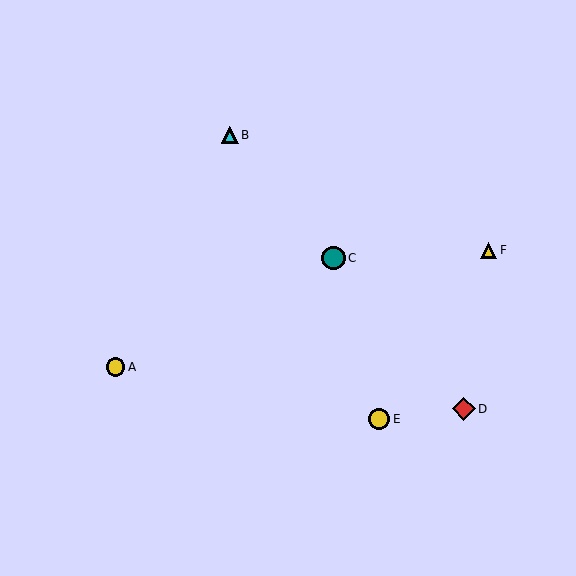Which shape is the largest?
The teal circle (labeled C) is the largest.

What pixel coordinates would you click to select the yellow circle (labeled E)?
Click at (379, 419) to select the yellow circle E.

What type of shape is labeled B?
Shape B is a cyan triangle.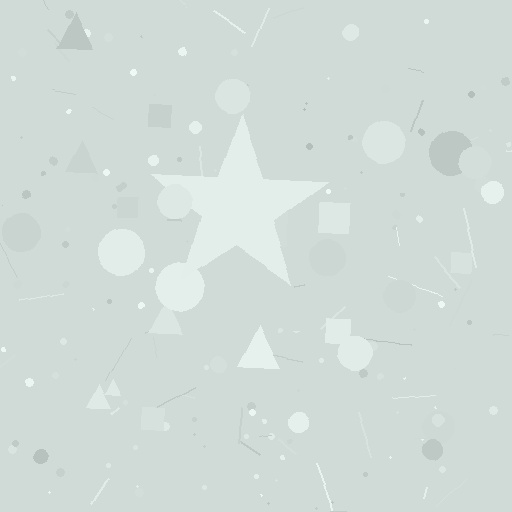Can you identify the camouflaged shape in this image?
The camouflaged shape is a star.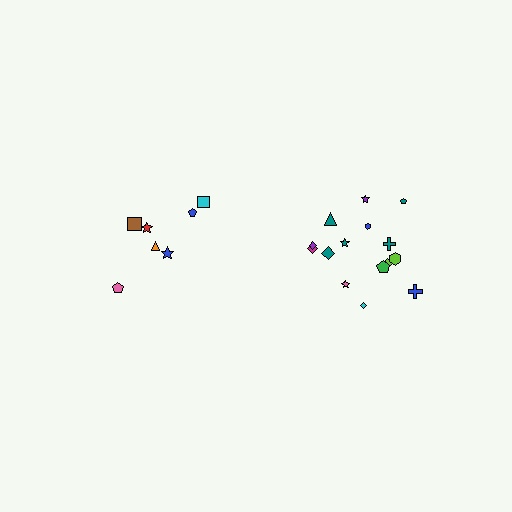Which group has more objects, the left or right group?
The right group.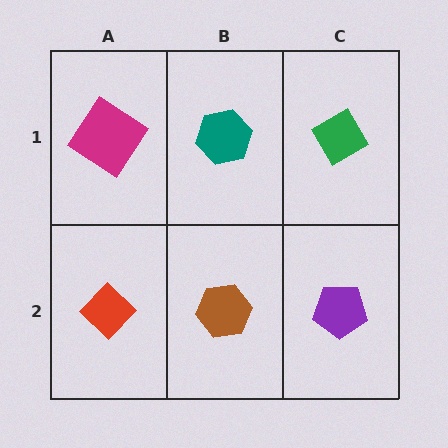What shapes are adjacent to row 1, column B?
A brown hexagon (row 2, column B), a magenta diamond (row 1, column A), a green diamond (row 1, column C).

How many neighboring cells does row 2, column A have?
2.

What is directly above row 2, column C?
A green diamond.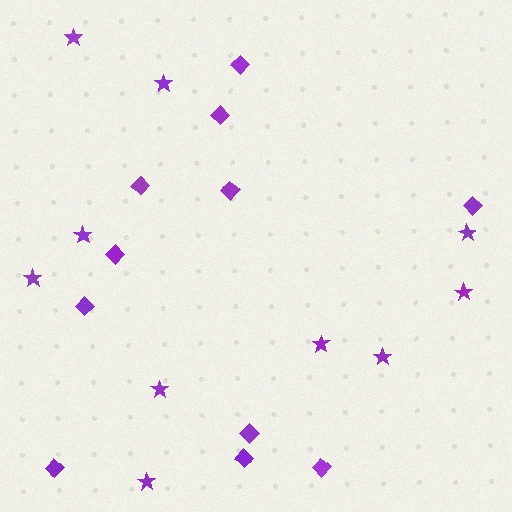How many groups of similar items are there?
There are 2 groups: one group of stars (10) and one group of diamonds (11).